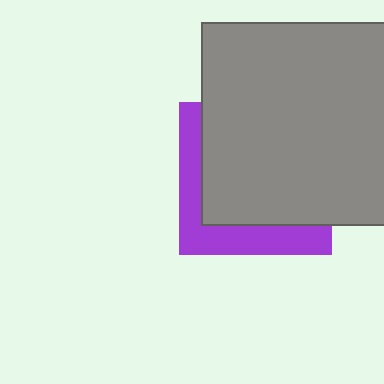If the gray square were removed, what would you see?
You would see the complete purple square.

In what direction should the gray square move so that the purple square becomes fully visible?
The gray square should move toward the upper-right. That is the shortest direction to clear the overlap and leave the purple square fully visible.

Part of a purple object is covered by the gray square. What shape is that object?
It is a square.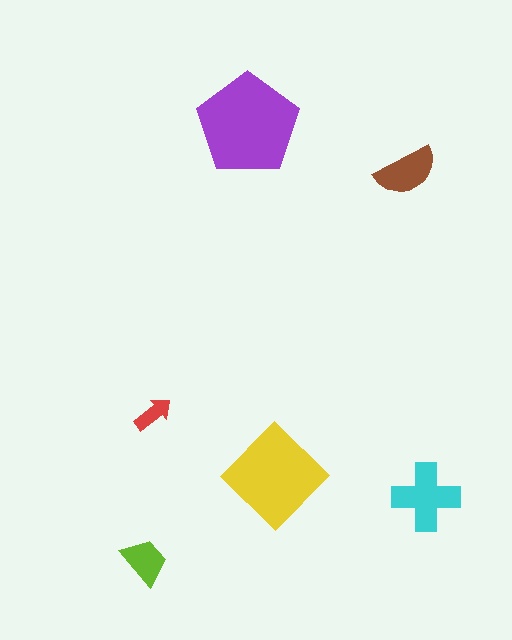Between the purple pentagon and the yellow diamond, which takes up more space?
The purple pentagon.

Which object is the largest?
The purple pentagon.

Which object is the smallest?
The red arrow.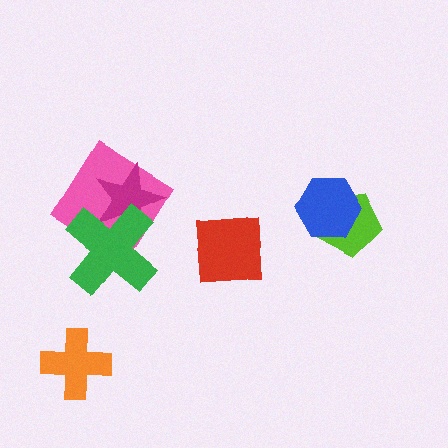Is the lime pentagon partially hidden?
Yes, it is partially covered by another shape.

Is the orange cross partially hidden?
No, no other shape covers it.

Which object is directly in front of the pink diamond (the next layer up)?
The magenta star is directly in front of the pink diamond.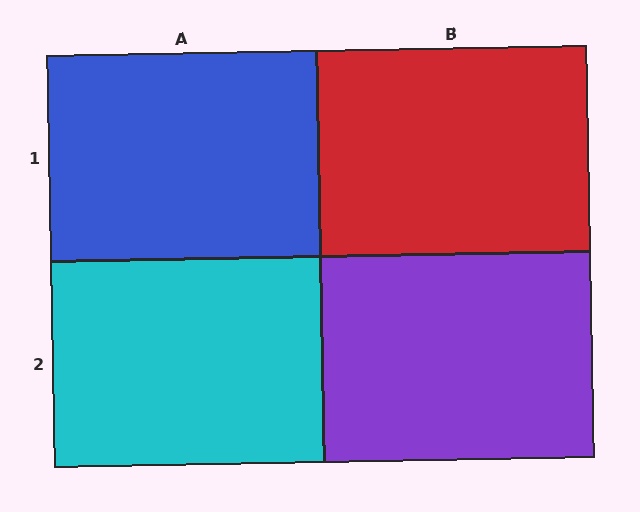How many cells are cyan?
1 cell is cyan.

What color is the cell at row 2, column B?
Purple.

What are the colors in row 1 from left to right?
Blue, red.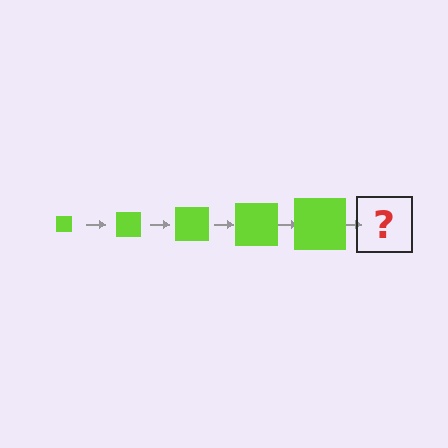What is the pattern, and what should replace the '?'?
The pattern is that the square gets progressively larger each step. The '?' should be a lime square, larger than the previous one.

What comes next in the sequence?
The next element should be a lime square, larger than the previous one.